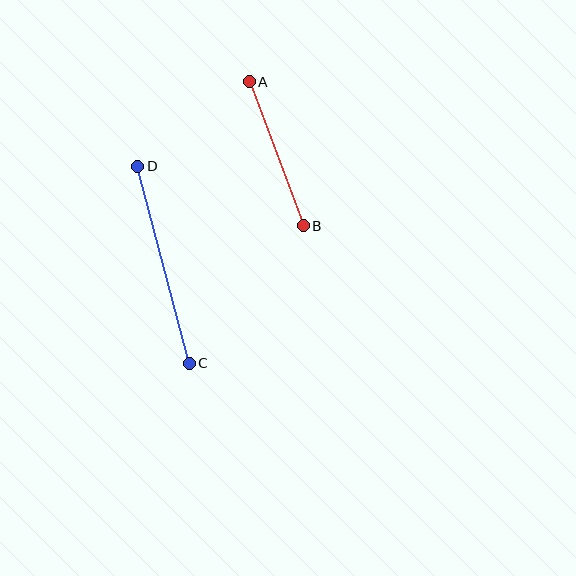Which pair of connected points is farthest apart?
Points C and D are farthest apart.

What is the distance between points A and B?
The distance is approximately 154 pixels.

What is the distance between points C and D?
The distance is approximately 204 pixels.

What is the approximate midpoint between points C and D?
The midpoint is at approximately (163, 265) pixels.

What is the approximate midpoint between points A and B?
The midpoint is at approximately (276, 154) pixels.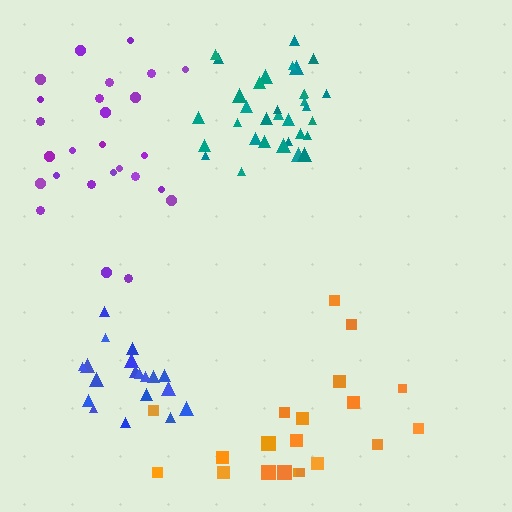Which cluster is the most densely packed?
Teal.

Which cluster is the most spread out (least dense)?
Orange.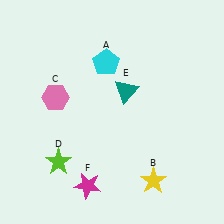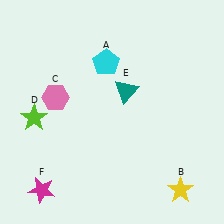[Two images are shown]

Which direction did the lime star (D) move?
The lime star (D) moved up.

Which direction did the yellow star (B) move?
The yellow star (B) moved right.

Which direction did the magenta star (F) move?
The magenta star (F) moved left.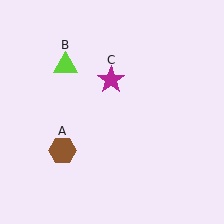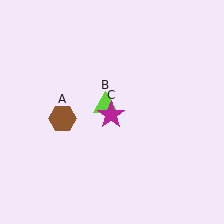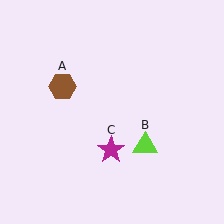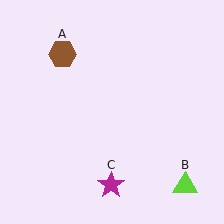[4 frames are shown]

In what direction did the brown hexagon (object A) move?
The brown hexagon (object A) moved up.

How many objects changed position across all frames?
3 objects changed position: brown hexagon (object A), lime triangle (object B), magenta star (object C).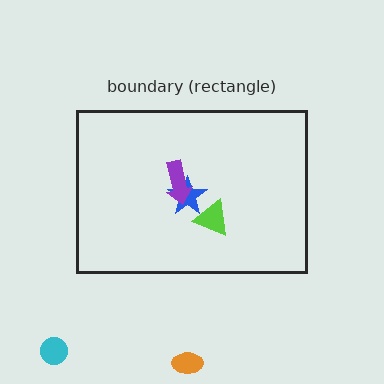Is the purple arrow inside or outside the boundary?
Inside.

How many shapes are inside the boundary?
3 inside, 2 outside.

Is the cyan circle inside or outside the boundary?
Outside.